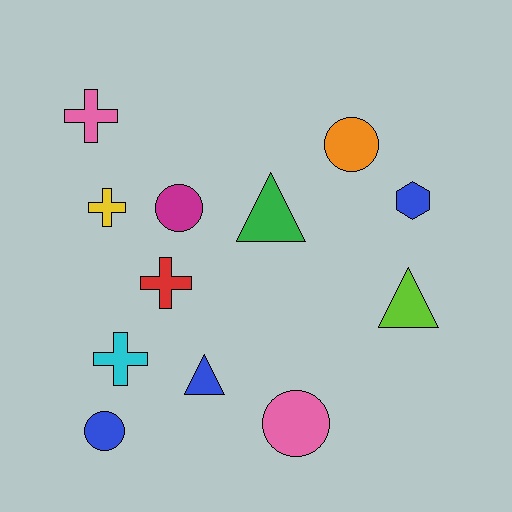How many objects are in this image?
There are 12 objects.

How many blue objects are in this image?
There are 3 blue objects.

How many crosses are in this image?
There are 4 crosses.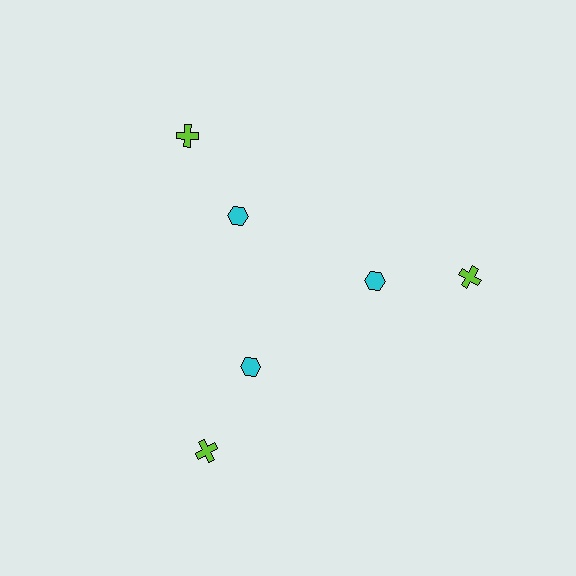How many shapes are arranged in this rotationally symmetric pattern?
There are 6 shapes, arranged in 3 groups of 2.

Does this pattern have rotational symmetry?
Yes, this pattern has 3-fold rotational symmetry. It looks the same after rotating 120 degrees around the center.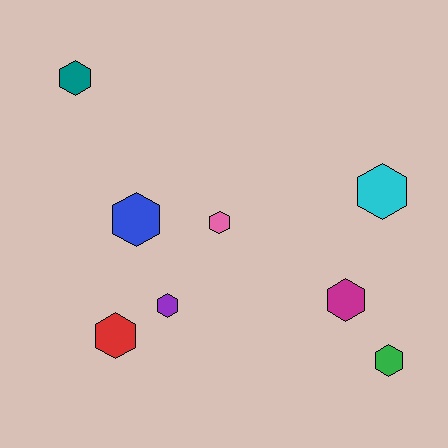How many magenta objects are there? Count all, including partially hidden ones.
There is 1 magenta object.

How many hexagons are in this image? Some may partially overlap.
There are 8 hexagons.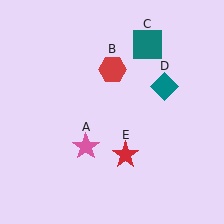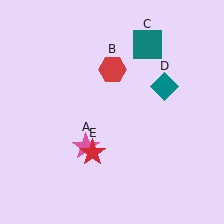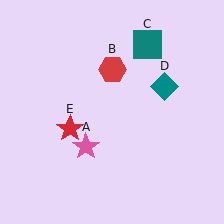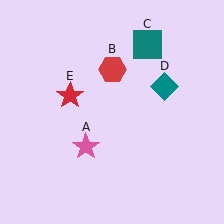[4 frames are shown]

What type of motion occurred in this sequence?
The red star (object E) rotated clockwise around the center of the scene.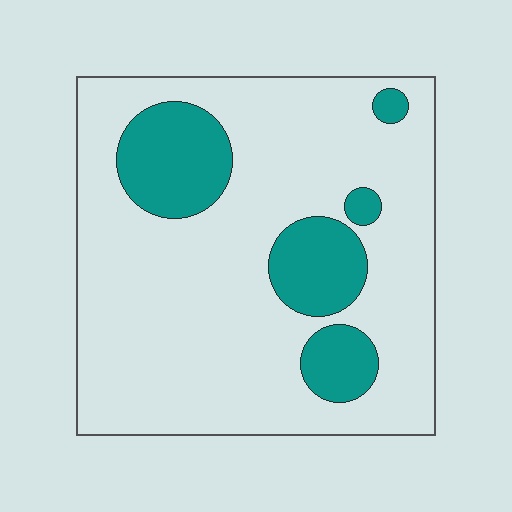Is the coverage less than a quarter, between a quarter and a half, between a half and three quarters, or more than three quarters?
Less than a quarter.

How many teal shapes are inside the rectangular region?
5.